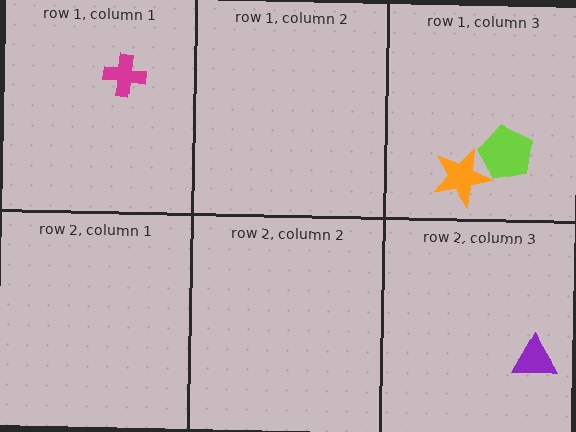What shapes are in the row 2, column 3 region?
The purple triangle.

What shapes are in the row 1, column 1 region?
The magenta cross.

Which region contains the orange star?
The row 1, column 3 region.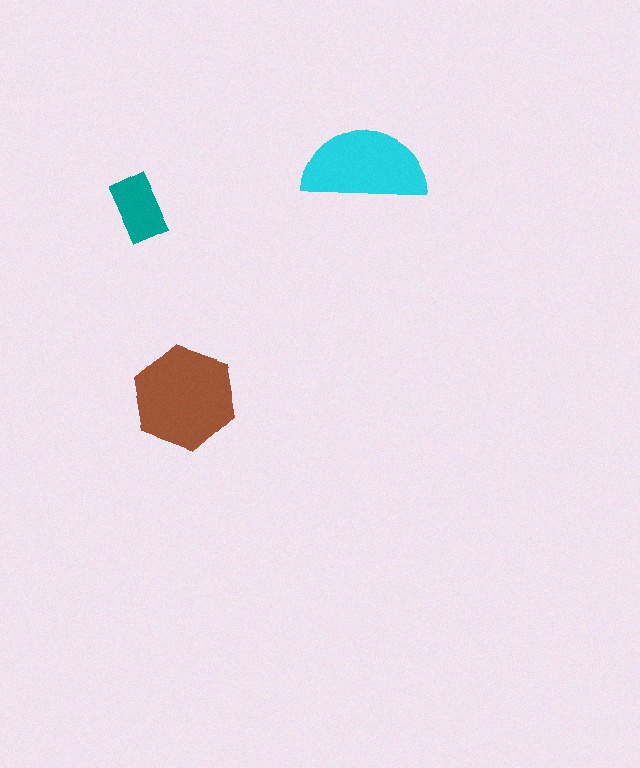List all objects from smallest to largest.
The teal rectangle, the cyan semicircle, the brown hexagon.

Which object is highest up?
The cyan semicircle is topmost.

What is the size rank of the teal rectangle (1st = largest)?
3rd.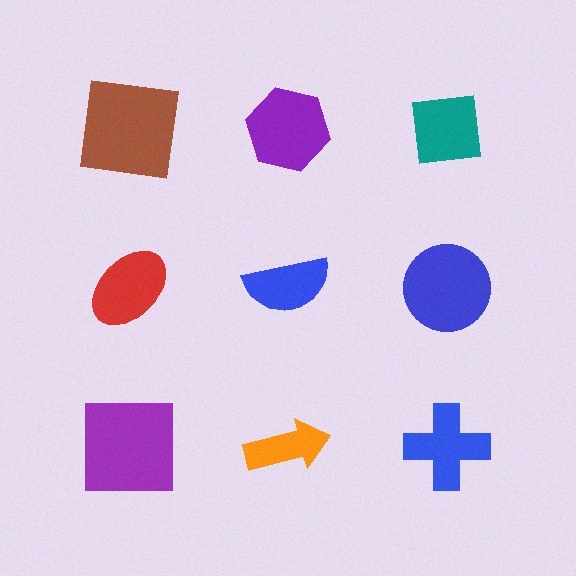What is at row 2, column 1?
A red ellipse.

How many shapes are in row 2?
3 shapes.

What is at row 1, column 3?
A teal square.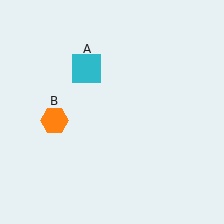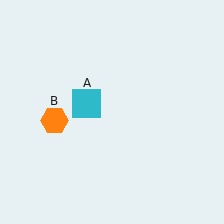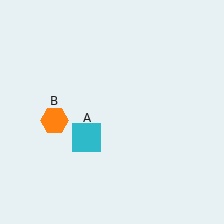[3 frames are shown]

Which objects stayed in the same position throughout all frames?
Orange hexagon (object B) remained stationary.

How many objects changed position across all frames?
1 object changed position: cyan square (object A).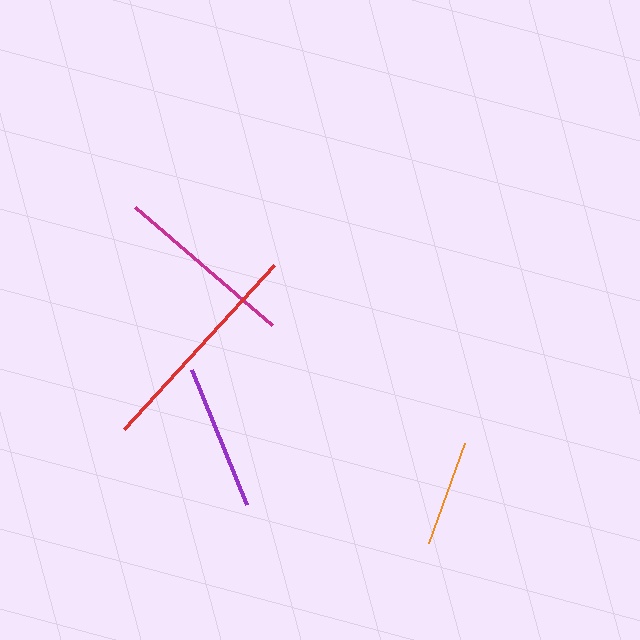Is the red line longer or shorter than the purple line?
The red line is longer than the purple line.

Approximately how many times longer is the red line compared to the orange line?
The red line is approximately 2.1 times the length of the orange line.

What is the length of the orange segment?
The orange segment is approximately 106 pixels long.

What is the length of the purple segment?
The purple segment is approximately 146 pixels long.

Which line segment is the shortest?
The orange line is the shortest at approximately 106 pixels.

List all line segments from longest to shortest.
From longest to shortest: red, magenta, purple, orange.